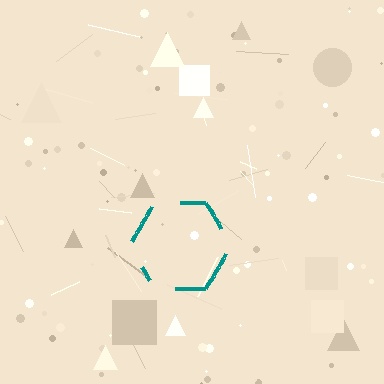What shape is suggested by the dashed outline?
The dashed outline suggests a hexagon.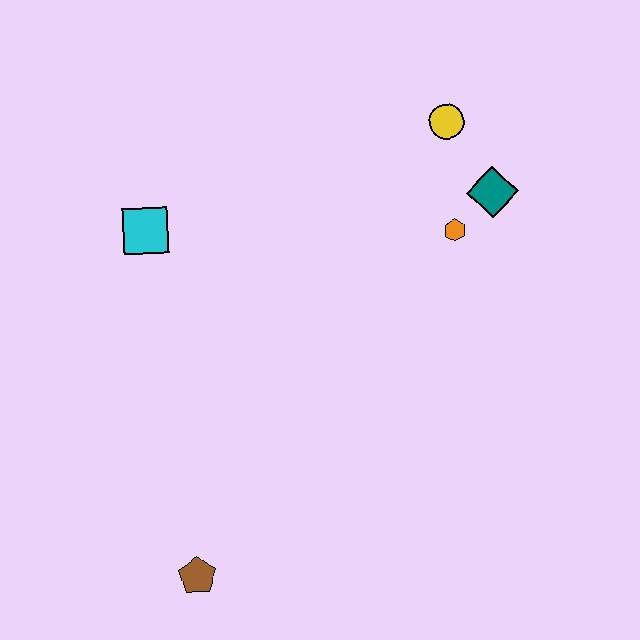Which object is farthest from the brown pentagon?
The yellow circle is farthest from the brown pentagon.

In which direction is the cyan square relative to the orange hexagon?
The cyan square is to the left of the orange hexagon.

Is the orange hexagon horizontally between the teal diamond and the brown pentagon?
Yes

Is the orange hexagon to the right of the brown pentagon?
Yes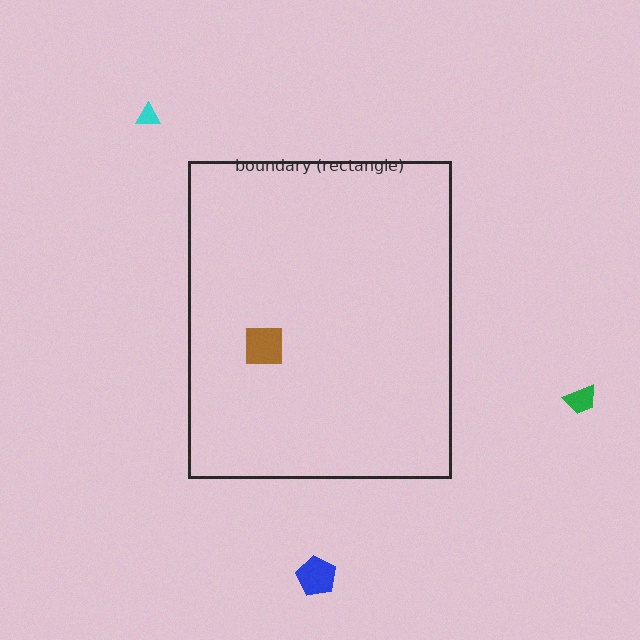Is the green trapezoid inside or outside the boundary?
Outside.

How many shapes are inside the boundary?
1 inside, 3 outside.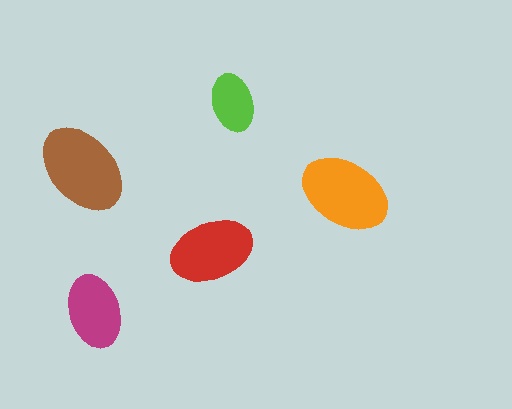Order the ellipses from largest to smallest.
the brown one, the orange one, the red one, the magenta one, the lime one.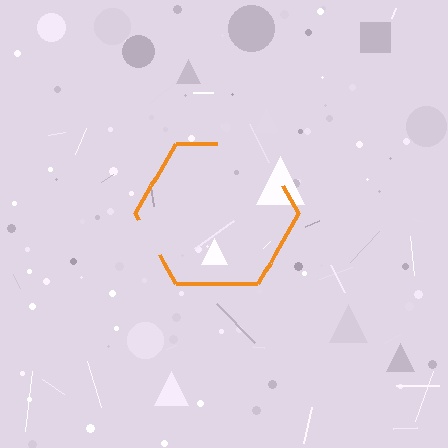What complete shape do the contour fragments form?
The contour fragments form a hexagon.